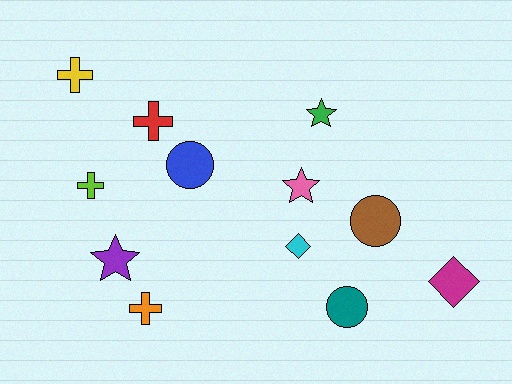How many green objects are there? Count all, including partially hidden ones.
There is 1 green object.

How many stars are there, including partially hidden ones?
There are 3 stars.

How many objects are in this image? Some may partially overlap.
There are 12 objects.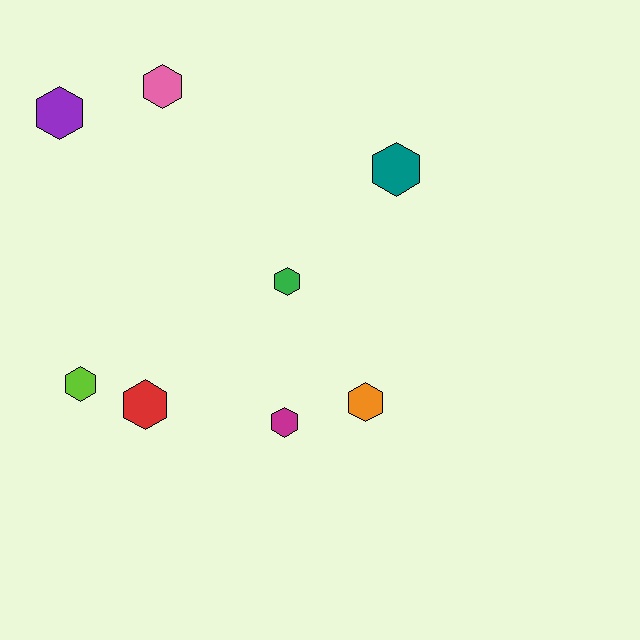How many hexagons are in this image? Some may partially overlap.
There are 8 hexagons.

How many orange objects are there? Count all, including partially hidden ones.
There is 1 orange object.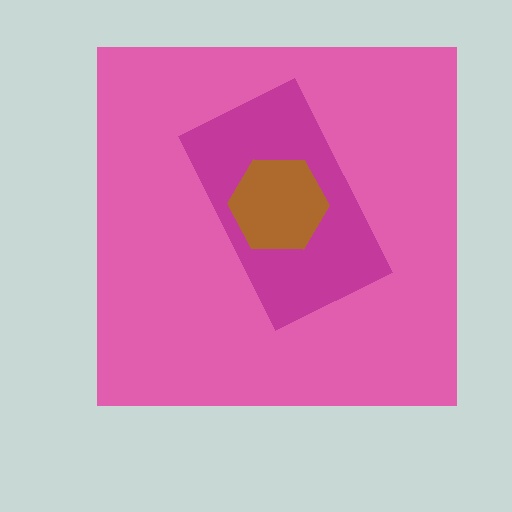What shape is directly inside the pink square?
The magenta rectangle.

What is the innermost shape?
The brown hexagon.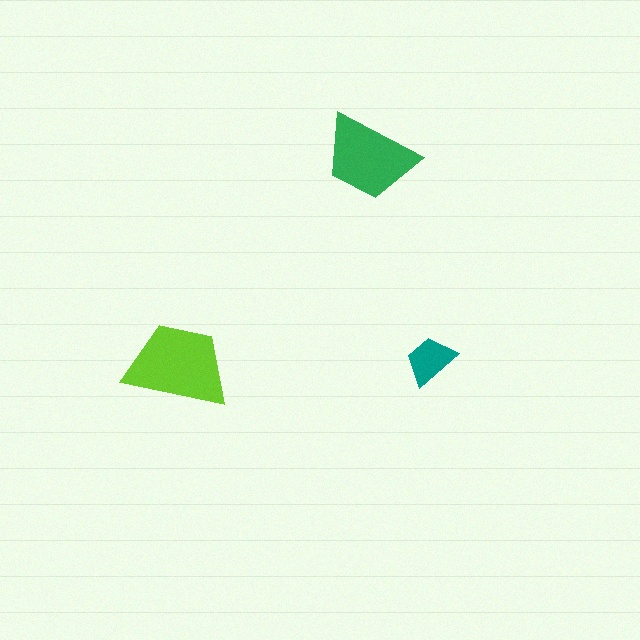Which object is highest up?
The green trapezoid is topmost.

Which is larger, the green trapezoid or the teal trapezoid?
The green one.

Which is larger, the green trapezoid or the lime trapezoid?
The lime one.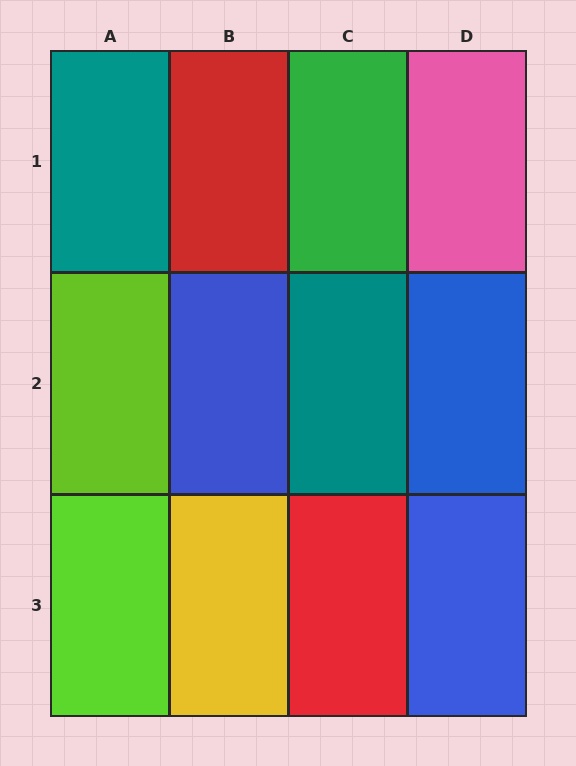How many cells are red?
2 cells are red.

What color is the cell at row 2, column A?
Lime.